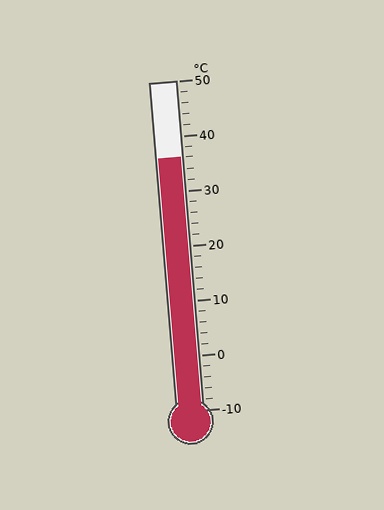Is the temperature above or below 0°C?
The temperature is above 0°C.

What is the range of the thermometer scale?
The thermometer scale ranges from -10°C to 50°C.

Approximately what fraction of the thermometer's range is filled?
The thermometer is filled to approximately 75% of its range.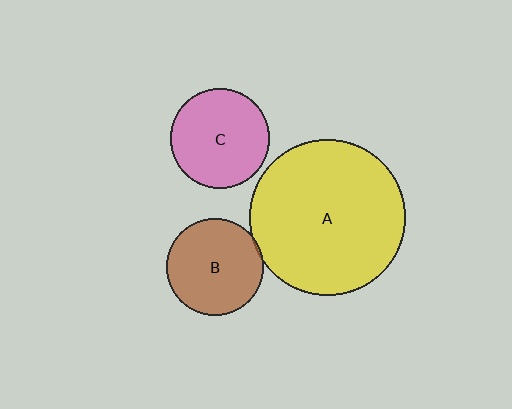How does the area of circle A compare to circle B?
Approximately 2.6 times.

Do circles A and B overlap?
Yes.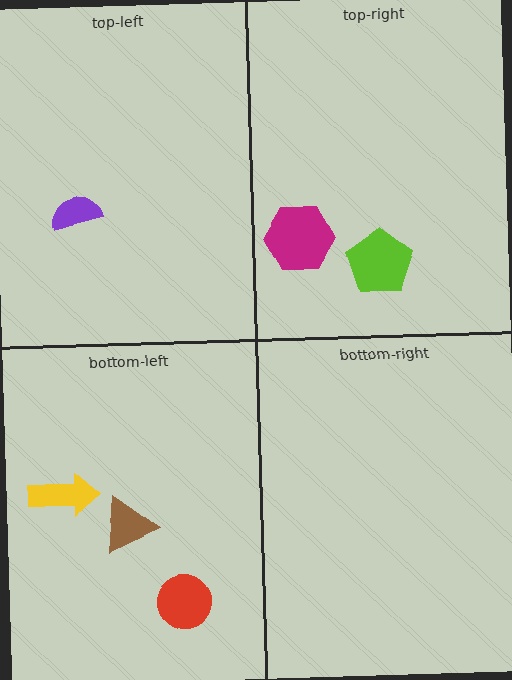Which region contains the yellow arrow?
The bottom-left region.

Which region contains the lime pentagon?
The top-right region.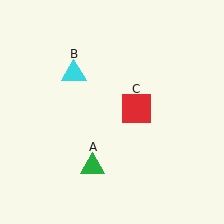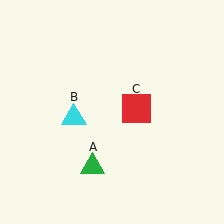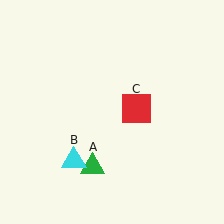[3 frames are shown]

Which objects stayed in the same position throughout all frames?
Green triangle (object A) and red square (object C) remained stationary.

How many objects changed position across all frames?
1 object changed position: cyan triangle (object B).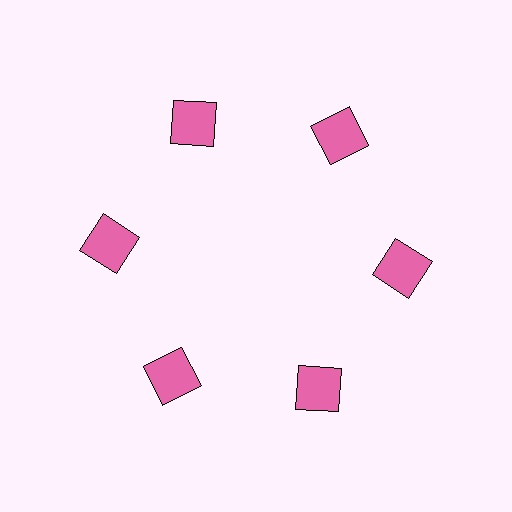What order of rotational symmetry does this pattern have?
This pattern has 6-fold rotational symmetry.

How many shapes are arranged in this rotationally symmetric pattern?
There are 6 shapes, arranged in 6 groups of 1.